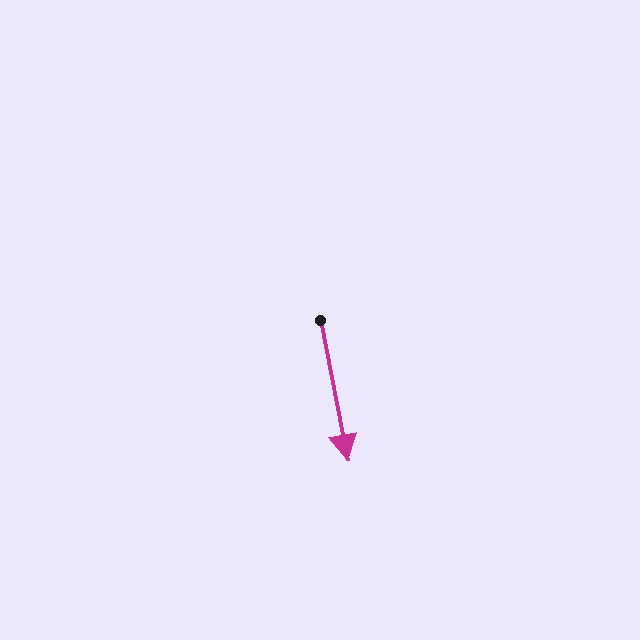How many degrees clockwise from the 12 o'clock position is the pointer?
Approximately 169 degrees.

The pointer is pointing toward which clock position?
Roughly 6 o'clock.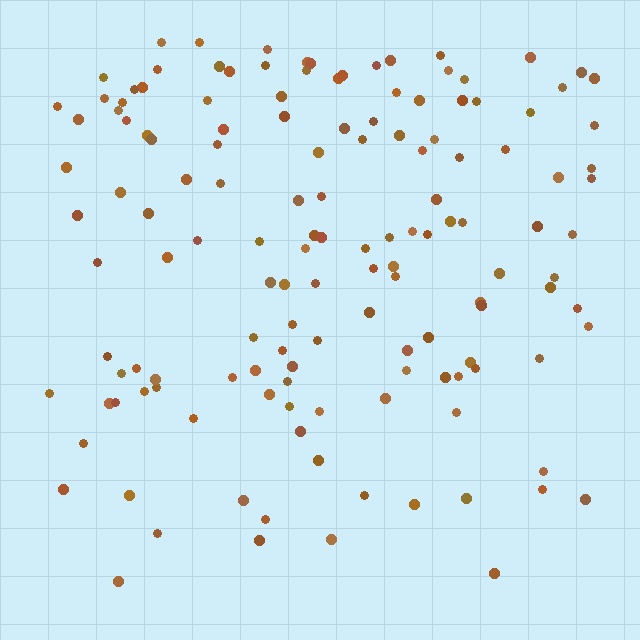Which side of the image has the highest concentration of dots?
The top.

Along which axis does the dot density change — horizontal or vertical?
Vertical.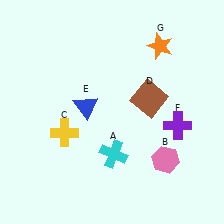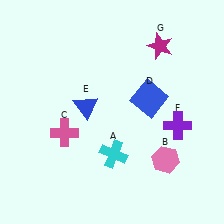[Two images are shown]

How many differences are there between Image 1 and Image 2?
There are 3 differences between the two images.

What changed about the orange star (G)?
In Image 1, G is orange. In Image 2, it changed to magenta.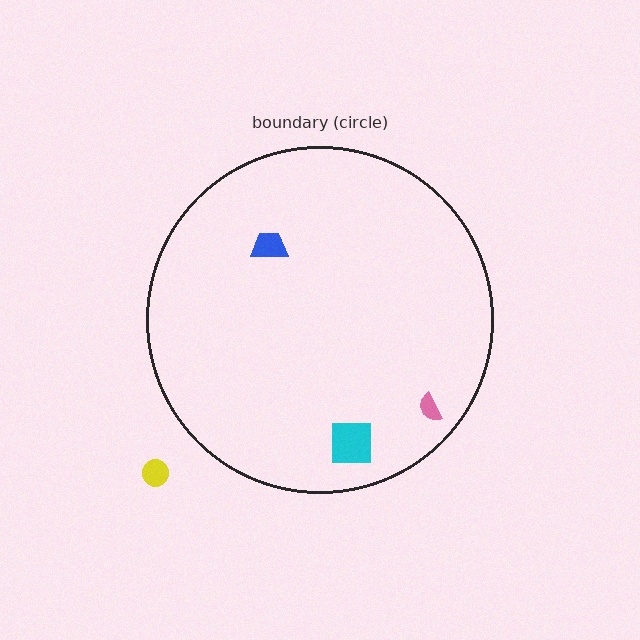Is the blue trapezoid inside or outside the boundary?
Inside.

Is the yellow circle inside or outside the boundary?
Outside.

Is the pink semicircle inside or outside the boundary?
Inside.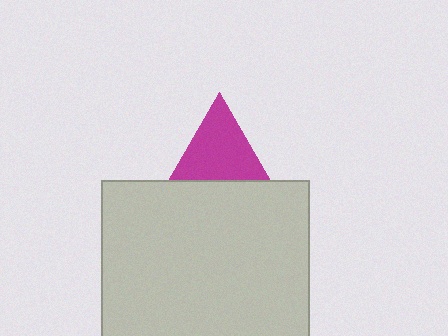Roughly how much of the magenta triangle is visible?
About half of it is visible (roughly 56%).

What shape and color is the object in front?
The object in front is a light gray rectangle.